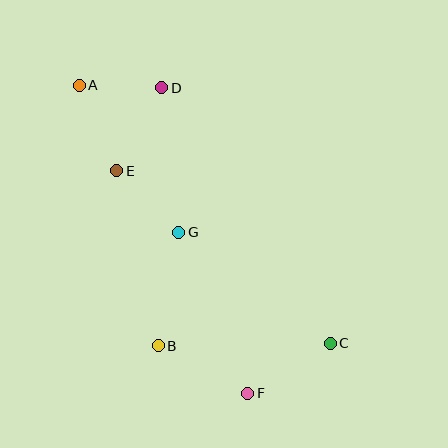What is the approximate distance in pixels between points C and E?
The distance between C and E is approximately 274 pixels.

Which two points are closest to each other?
Points A and D are closest to each other.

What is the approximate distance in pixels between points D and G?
The distance between D and G is approximately 146 pixels.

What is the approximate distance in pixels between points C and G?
The distance between C and G is approximately 188 pixels.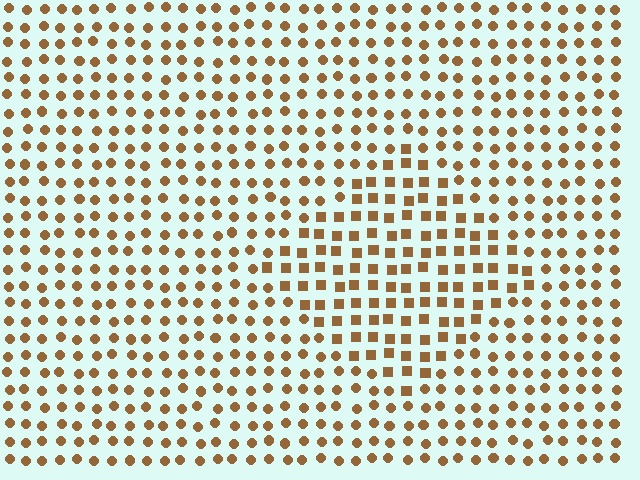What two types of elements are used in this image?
The image uses squares inside the diamond region and circles outside it.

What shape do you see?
I see a diamond.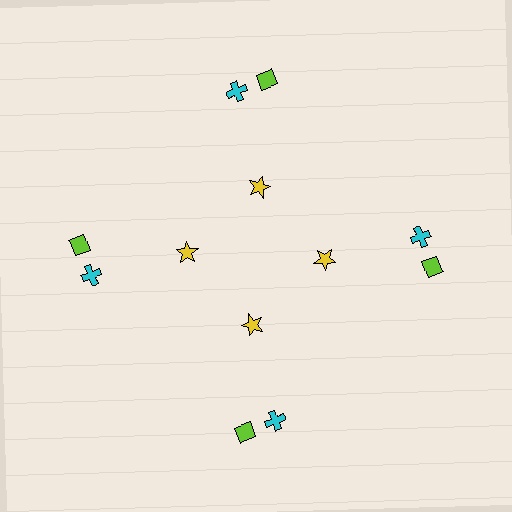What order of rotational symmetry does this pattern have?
This pattern has 4-fold rotational symmetry.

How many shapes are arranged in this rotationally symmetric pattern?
There are 12 shapes, arranged in 4 groups of 3.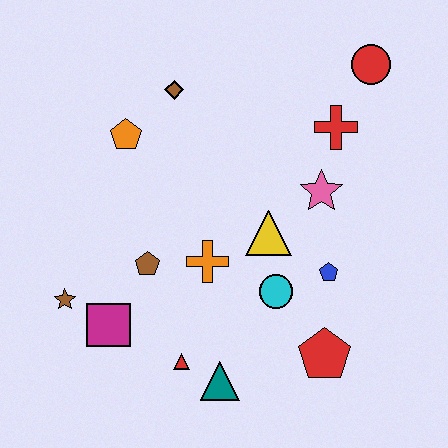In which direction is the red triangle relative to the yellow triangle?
The red triangle is below the yellow triangle.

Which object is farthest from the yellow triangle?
The brown star is farthest from the yellow triangle.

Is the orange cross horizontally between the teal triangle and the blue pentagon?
No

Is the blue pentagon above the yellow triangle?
No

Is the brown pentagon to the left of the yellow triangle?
Yes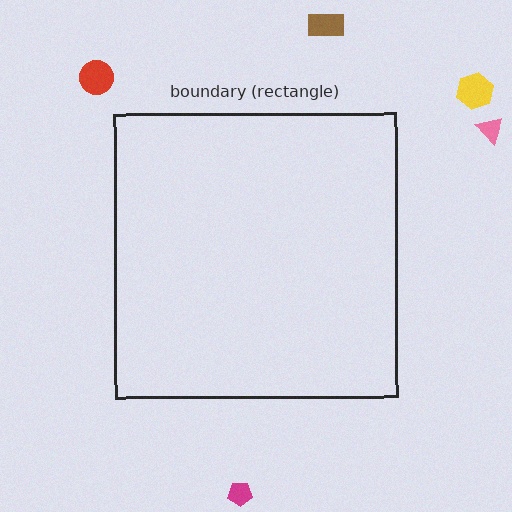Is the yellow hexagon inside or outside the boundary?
Outside.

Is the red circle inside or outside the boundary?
Outside.